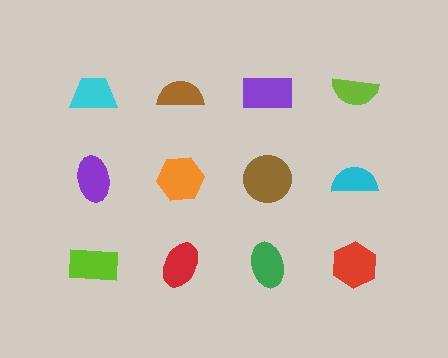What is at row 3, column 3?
A green ellipse.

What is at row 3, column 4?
A red hexagon.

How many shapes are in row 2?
4 shapes.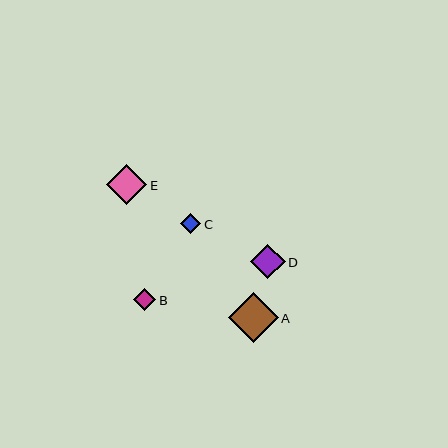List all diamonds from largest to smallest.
From largest to smallest: A, E, D, B, C.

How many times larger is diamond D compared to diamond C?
Diamond D is approximately 1.7 times the size of diamond C.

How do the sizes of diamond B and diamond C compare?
Diamond B and diamond C are approximately the same size.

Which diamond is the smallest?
Diamond C is the smallest with a size of approximately 20 pixels.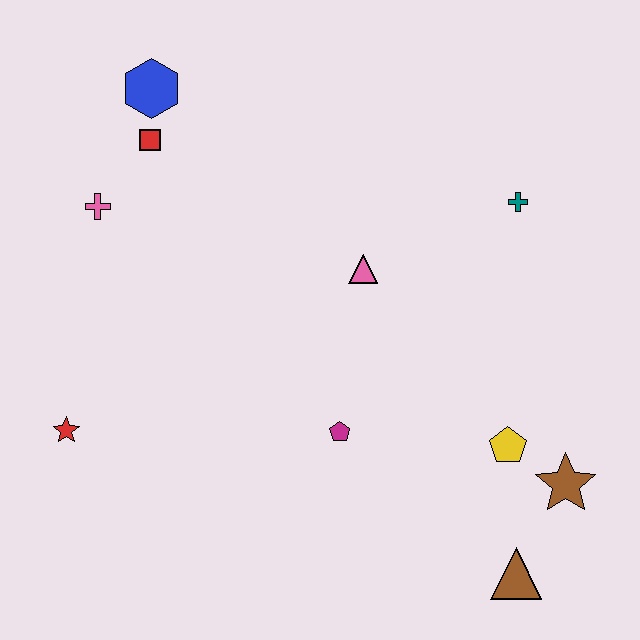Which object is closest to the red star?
The pink cross is closest to the red star.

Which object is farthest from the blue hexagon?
The brown triangle is farthest from the blue hexagon.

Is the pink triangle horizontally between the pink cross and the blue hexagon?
No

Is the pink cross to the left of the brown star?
Yes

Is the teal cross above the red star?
Yes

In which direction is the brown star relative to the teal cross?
The brown star is below the teal cross.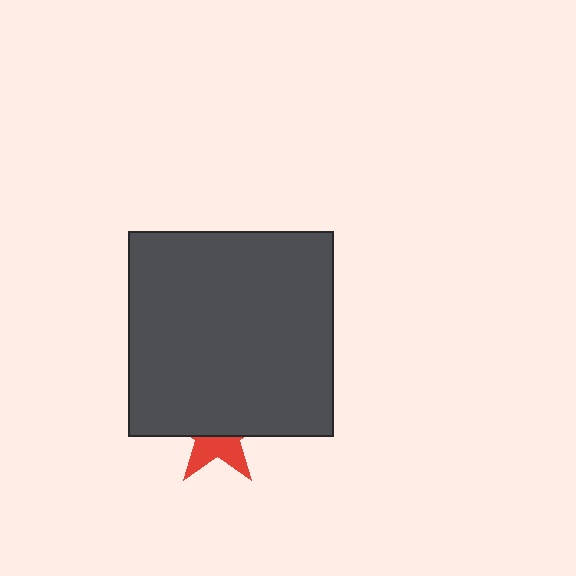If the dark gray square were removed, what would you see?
You would see the complete red star.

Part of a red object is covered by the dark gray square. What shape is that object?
It is a star.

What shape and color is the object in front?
The object in front is a dark gray square.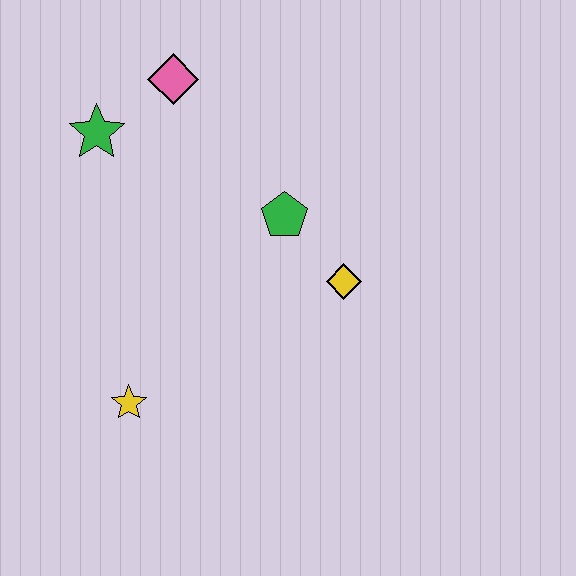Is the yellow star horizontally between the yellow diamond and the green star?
Yes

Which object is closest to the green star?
The pink diamond is closest to the green star.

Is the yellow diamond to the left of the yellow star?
No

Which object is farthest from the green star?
The yellow diamond is farthest from the green star.